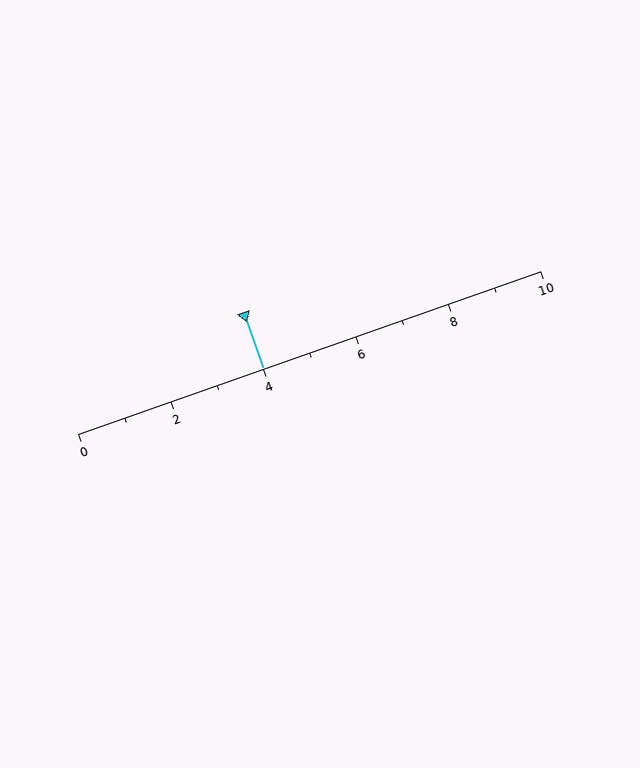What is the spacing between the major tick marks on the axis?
The major ticks are spaced 2 apart.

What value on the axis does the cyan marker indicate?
The marker indicates approximately 4.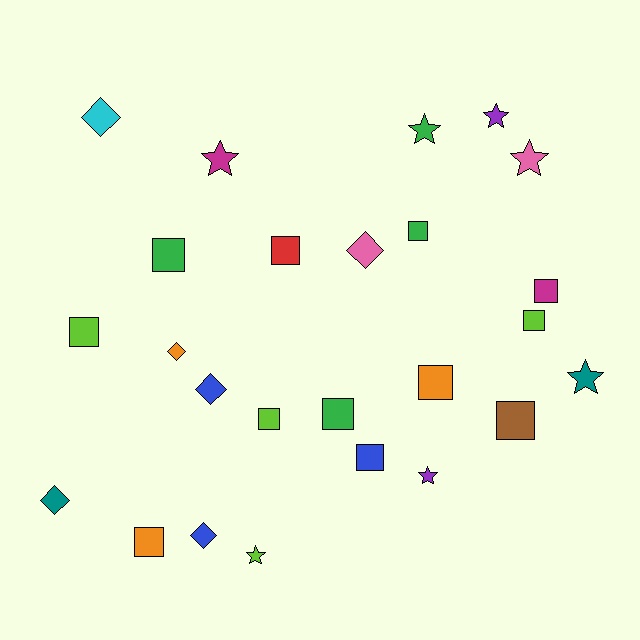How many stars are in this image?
There are 7 stars.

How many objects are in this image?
There are 25 objects.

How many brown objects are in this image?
There is 1 brown object.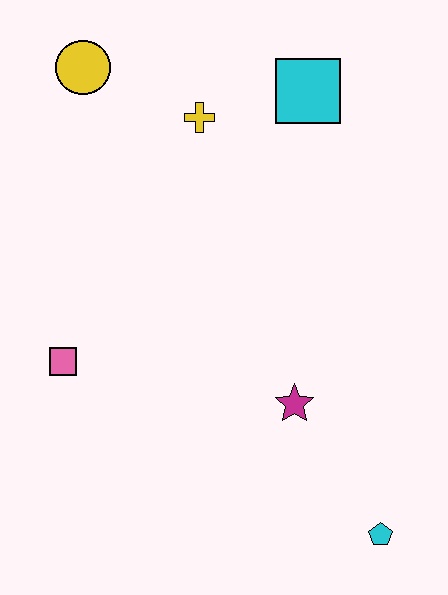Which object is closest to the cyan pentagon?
The magenta star is closest to the cyan pentagon.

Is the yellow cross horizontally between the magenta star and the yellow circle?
Yes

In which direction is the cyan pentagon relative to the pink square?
The cyan pentagon is to the right of the pink square.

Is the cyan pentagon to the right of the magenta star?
Yes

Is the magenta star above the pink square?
No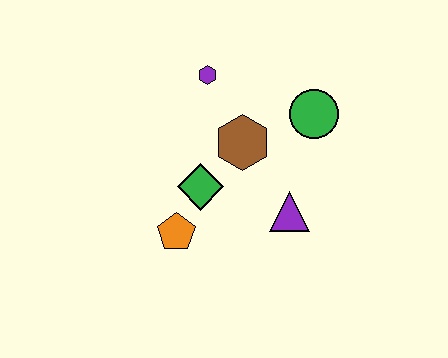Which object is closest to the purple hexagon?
The brown hexagon is closest to the purple hexagon.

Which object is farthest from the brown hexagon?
The orange pentagon is farthest from the brown hexagon.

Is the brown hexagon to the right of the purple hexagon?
Yes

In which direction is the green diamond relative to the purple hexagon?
The green diamond is below the purple hexagon.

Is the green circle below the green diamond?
No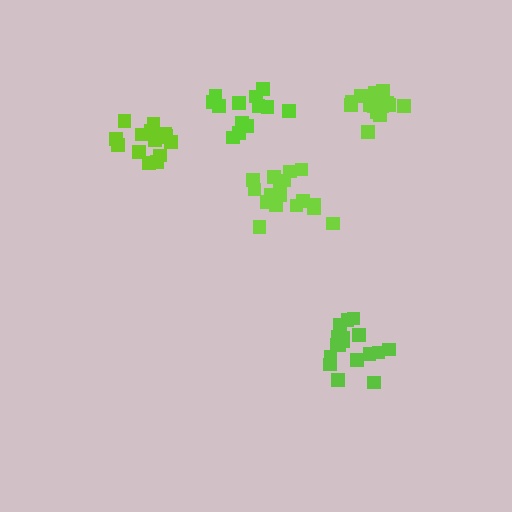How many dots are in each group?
Group 1: 17 dots, Group 2: 15 dots, Group 3: 17 dots, Group 4: 16 dots, Group 5: 13 dots (78 total).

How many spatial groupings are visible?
There are 5 spatial groupings.